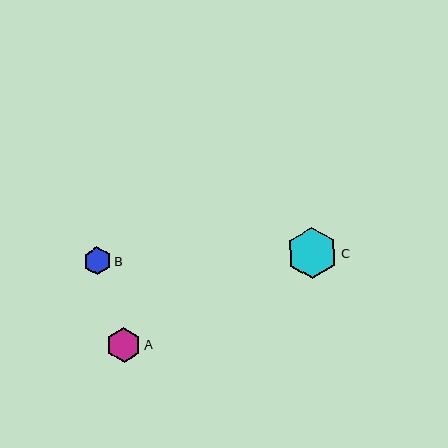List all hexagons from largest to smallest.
From largest to smallest: C, A, B.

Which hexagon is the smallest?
Hexagon B is the smallest with a size of approximately 28 pixels.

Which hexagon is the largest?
Hexagon C is the largest with a size of approximately 51 pixels.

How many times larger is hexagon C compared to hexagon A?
Hexagon C is approximately 1.5 times the size of hexagon A.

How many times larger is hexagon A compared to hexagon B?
Hexagon A is approximately 1.3 times the size of hexagon B.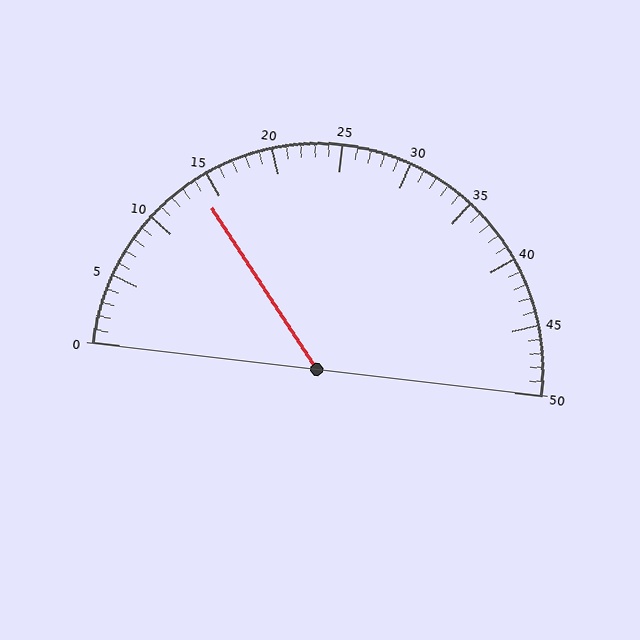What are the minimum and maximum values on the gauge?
The gauge ranges from 0 to 50.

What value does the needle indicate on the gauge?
The needle indicates approximately 14.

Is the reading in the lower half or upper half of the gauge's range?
The reading is in the lower half of the range (0 to 50).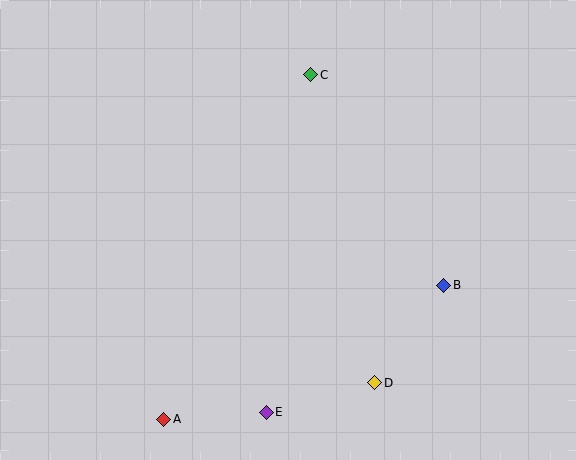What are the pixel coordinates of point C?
Point C is at (311, 75).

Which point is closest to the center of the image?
Point C at (311, 75) is closest to the center.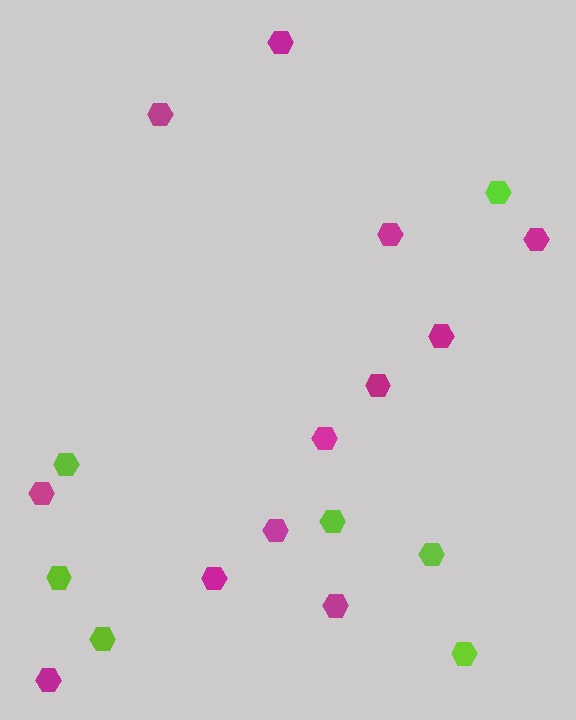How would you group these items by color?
There are 2 groups: one group of lime hexagons (7) and one group of magenta hexagons (12).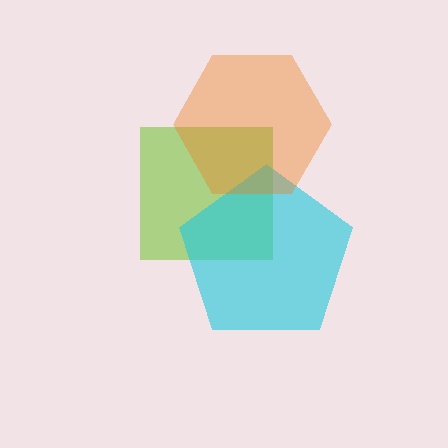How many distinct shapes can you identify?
There are 3 distinct shapes: a lime square, a cyan pentagon, an orange hexagon.